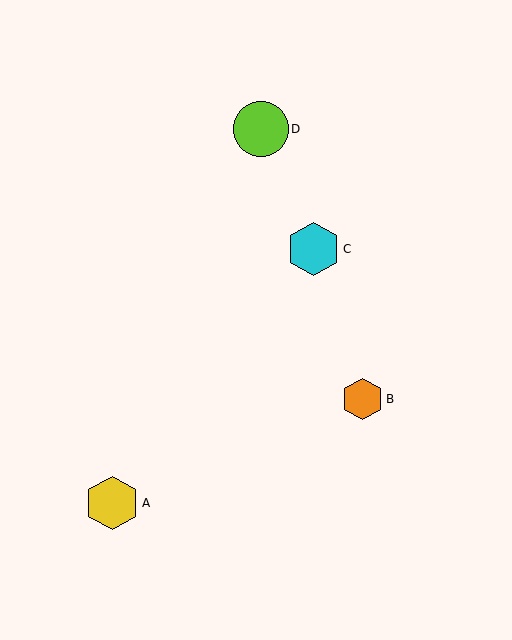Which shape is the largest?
The lime circle (labeled D) is the largest.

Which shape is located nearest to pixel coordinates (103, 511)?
The yellow hexagon (labeled A) at (112, 503) is nearest to that location.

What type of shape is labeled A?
Shape A is a yellow hexagon.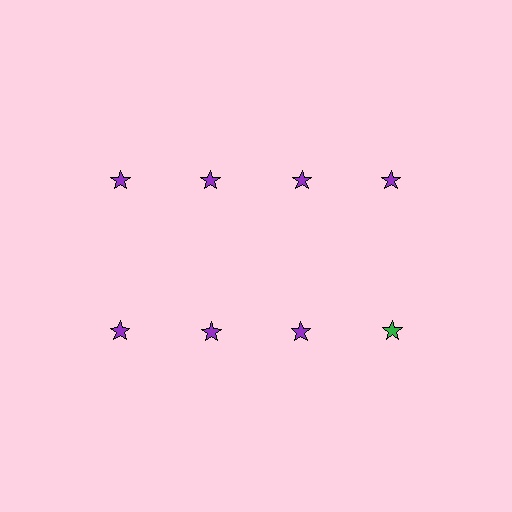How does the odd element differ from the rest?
It has a different color: green instead of purple.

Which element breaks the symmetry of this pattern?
The green star in the second row, second from right column breaks the symmetry. All other shapes are purple stars.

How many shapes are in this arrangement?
There are 8 shapes arranged in a grid pattern.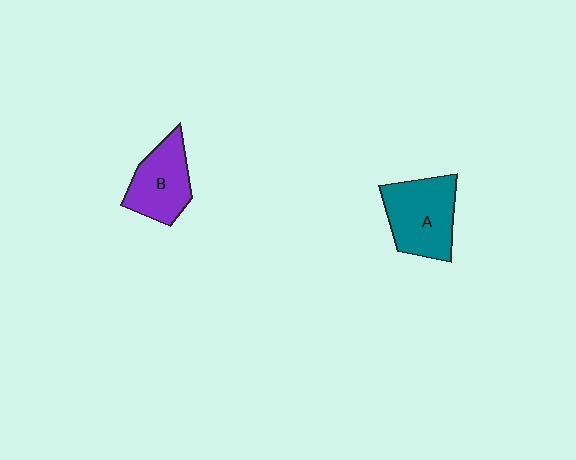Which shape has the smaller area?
Shape B (purple).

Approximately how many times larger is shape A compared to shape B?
Approximately 1.2 times.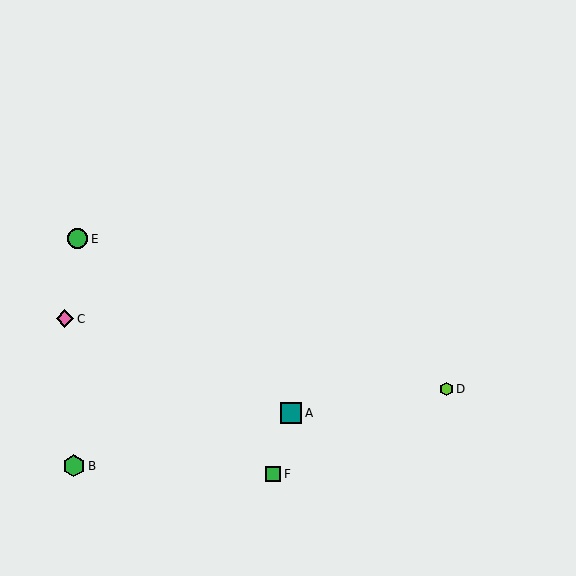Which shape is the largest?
The green hexagon (labeled B) is the largest.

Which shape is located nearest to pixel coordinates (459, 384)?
The lime hexagon (labeled D) at (447, 389) is nearest to that location.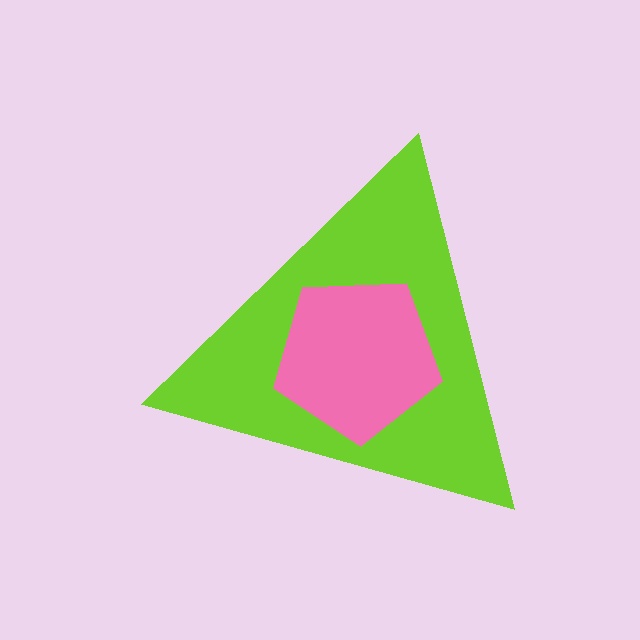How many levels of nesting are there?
2.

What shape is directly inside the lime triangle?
The pink pentagon.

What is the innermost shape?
The pink pentagon.